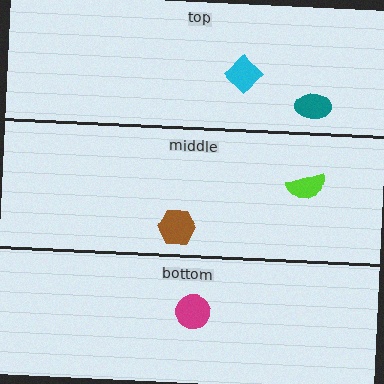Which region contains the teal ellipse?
The top region.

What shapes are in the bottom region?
The magenta circle.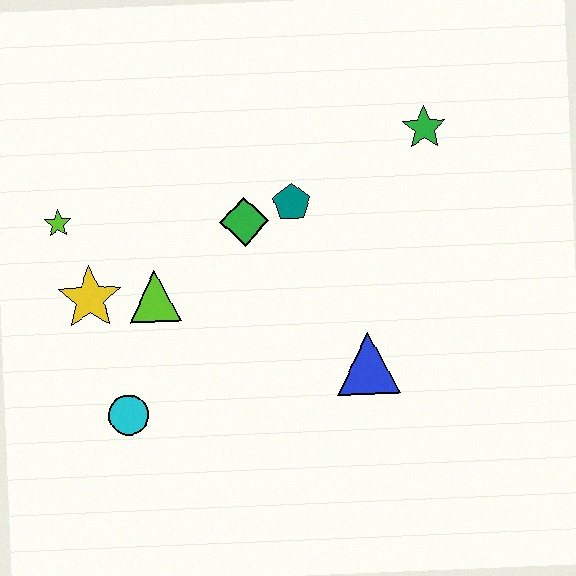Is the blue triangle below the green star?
Yes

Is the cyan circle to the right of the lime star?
Yes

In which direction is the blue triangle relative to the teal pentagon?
The blue triangle is below the teal pentagon.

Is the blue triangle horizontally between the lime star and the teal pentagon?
No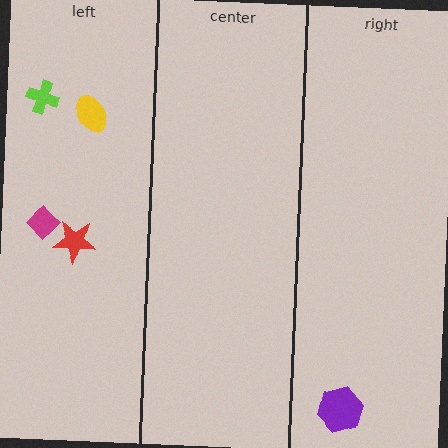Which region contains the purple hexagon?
The right region.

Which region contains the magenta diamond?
The left region.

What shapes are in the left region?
The magenta diamond, the yellow ellipse, the red star, the lime cross.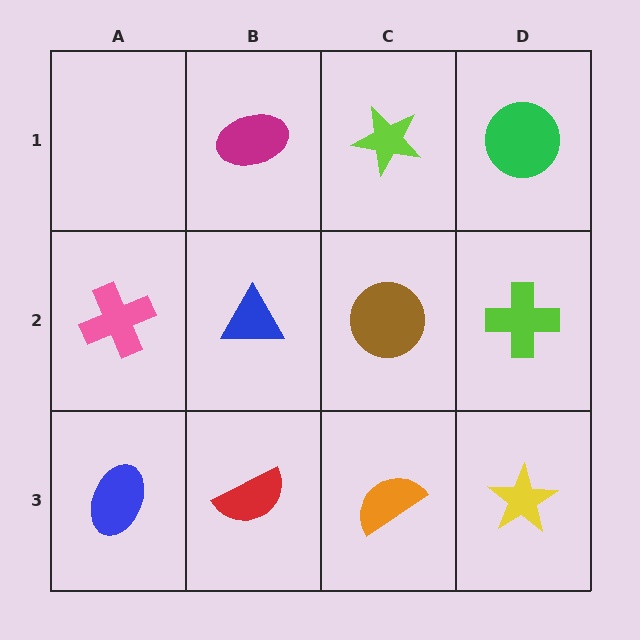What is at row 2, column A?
A pink cross.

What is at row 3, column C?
An orange semicircle.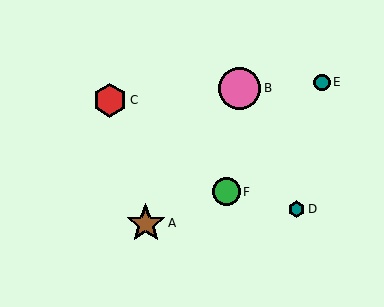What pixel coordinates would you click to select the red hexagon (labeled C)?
Click at (110, 100) to select the red hexagon C.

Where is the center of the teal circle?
The center of the teal circle is at (322, 82).